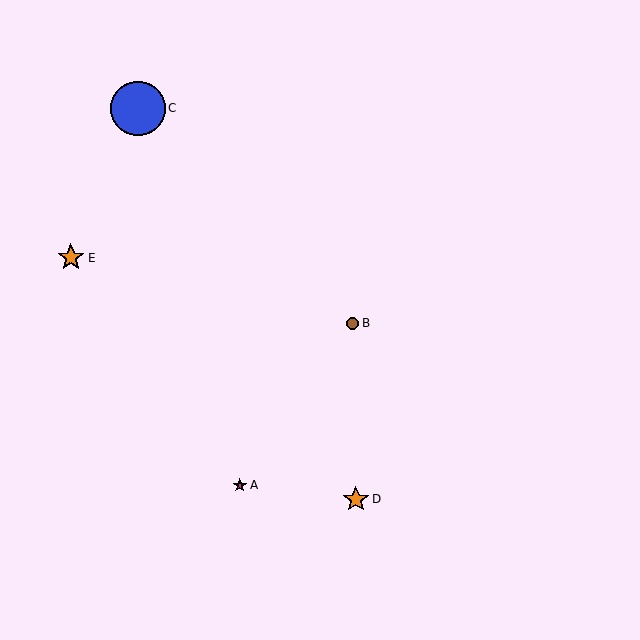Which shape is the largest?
The blue circle (labeled C) is the largest.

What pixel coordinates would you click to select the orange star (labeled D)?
Click at (356, 499) to select the orange star D.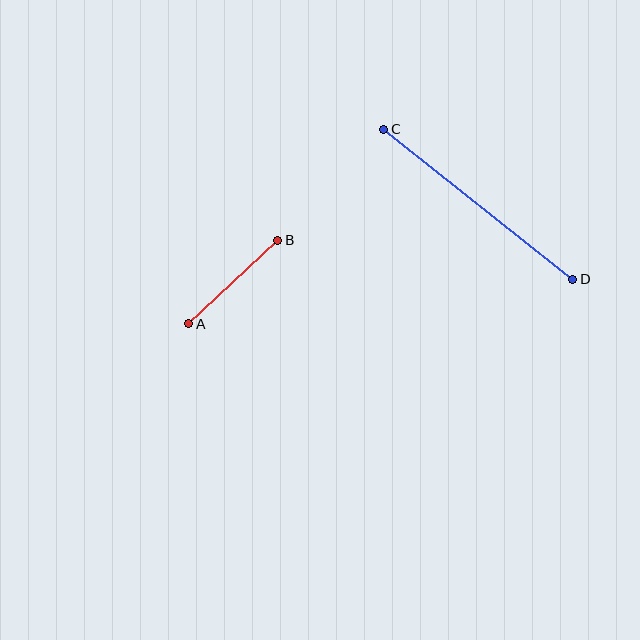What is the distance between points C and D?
The distance is approximately 241 pixels.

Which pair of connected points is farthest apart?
Points C and D are farthest apart.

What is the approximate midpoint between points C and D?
The midpoint is at approximately (478, 204) pixels.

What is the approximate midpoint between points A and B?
The midpoint is at approximately (233, 282) pixels.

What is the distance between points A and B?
The distance is approximately 122 pixels.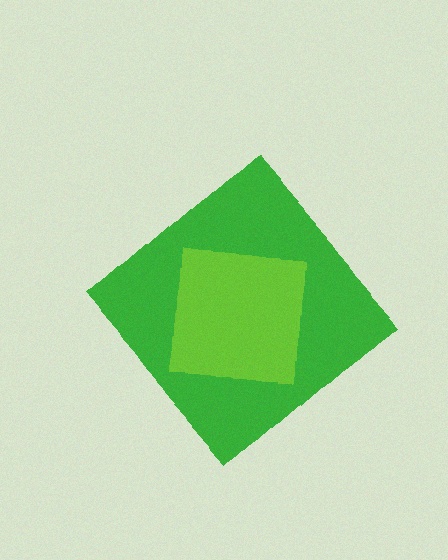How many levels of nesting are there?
2.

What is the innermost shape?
The lime square.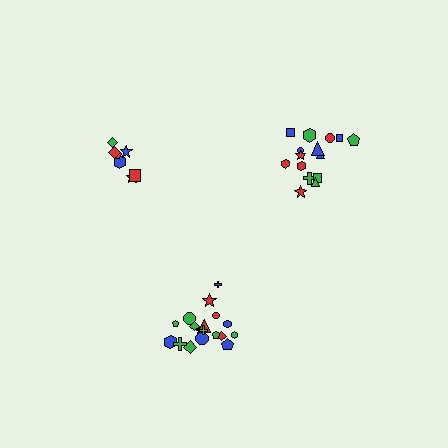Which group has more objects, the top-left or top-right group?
The top-right group.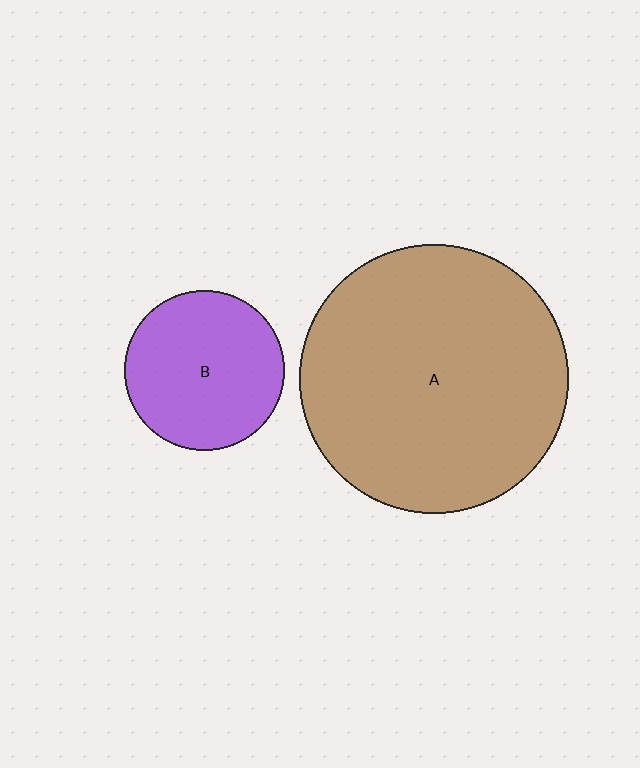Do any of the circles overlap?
No, none of the circles overlap.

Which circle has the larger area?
Circle A (brown).